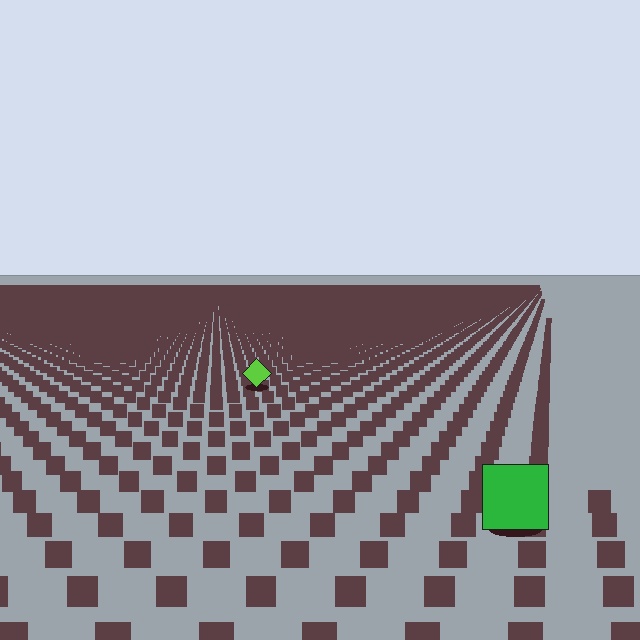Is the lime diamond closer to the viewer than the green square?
No. The green square is closer — you can tell from the texture gradient: the ground texture is coarser near it.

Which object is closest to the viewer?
The green square is closest. The texture marks near it are larger and more spread out.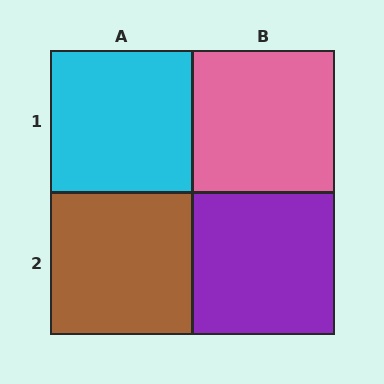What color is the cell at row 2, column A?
Brown.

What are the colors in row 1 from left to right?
Cyan, pink.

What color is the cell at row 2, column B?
Purple.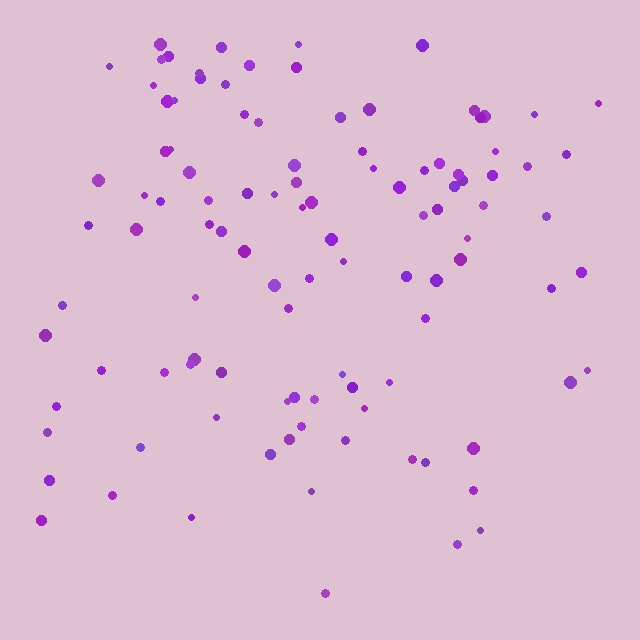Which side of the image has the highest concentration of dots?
The top.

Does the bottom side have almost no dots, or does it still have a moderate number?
Still a moderate number, just noticeably fewer than the top.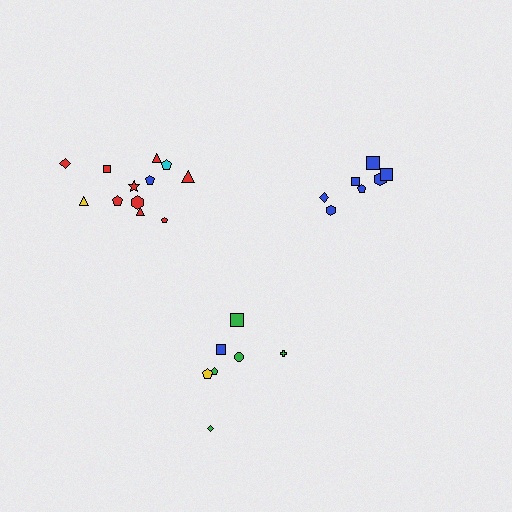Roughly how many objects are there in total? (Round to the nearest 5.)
Roughly 25 objects in total.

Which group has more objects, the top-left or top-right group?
The top-left group.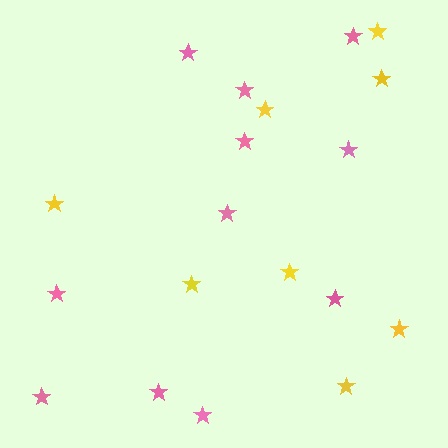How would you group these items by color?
There are 2 groups: one group of yellow stars (8) and one group of pink stars (11).